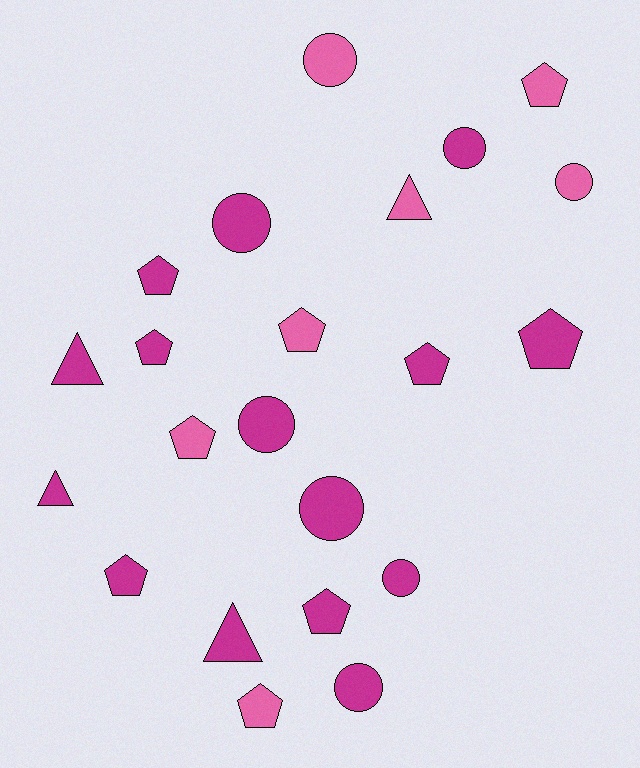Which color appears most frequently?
Magenta, with 15 objects.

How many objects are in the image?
There are 22 objects.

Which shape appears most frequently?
Pentagon, with 10 objects.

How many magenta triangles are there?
There are 3 magenta triangles.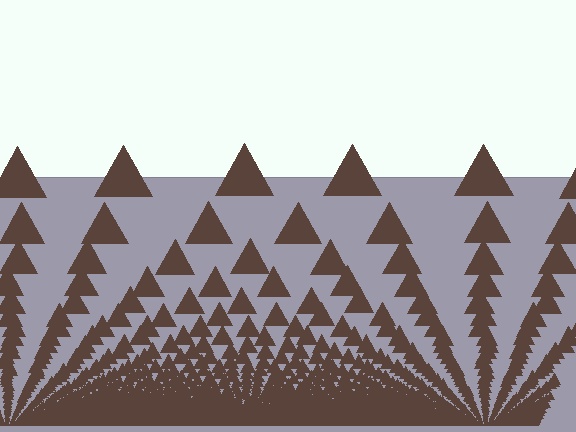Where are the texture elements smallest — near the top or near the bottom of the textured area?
Near the bottom.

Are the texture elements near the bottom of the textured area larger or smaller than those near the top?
Smaller. The gradient is inverted — elements near the bottom are smaller and denser.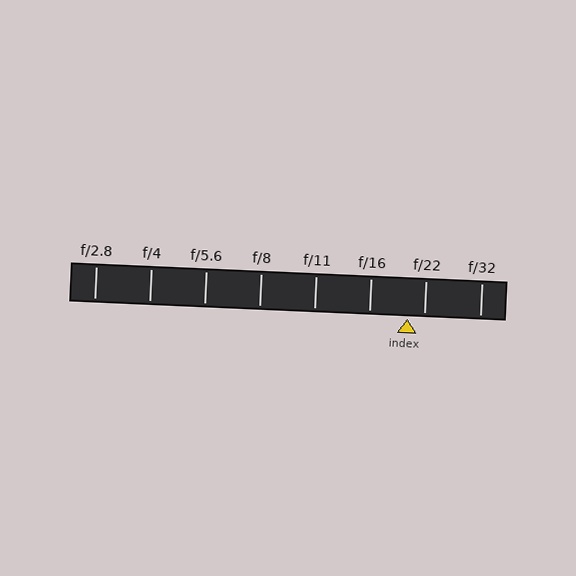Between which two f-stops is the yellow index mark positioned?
The index mark is between f/16 and f/22.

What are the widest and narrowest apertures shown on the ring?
The widest aperture shown is f/2.8 and the narrowest is f/32.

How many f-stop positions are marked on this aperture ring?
There are 8 f-stop positions marked.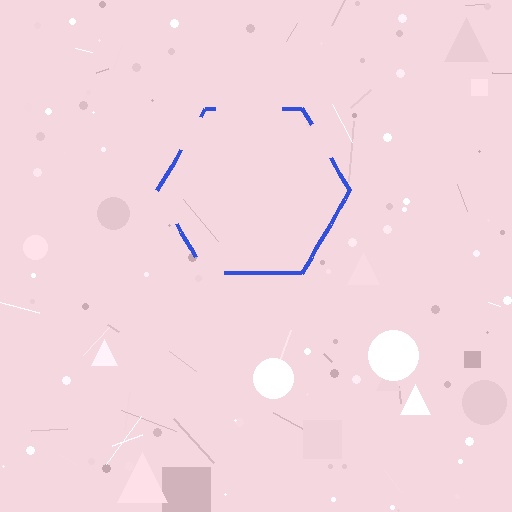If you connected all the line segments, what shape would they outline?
They would outline a hexagon.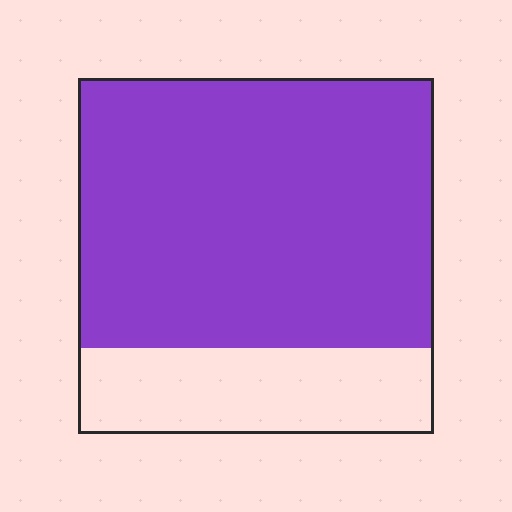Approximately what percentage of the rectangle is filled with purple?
Approximately 75%.